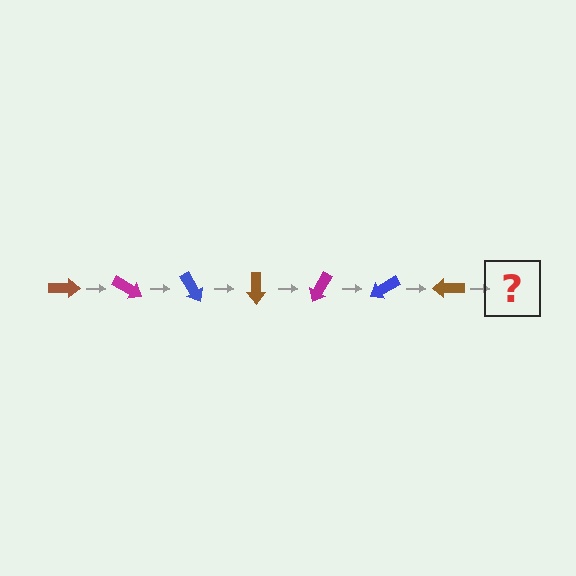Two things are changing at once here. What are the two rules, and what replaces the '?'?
The two rules are that it rotates 30 degrees each step and the color cycles through brown, magenta, and blue. The '?' should be a magenta arrow, rotated 210 degrees from the start.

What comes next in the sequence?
The next element should be a magenta arrow, rotated 210 degrees from the start.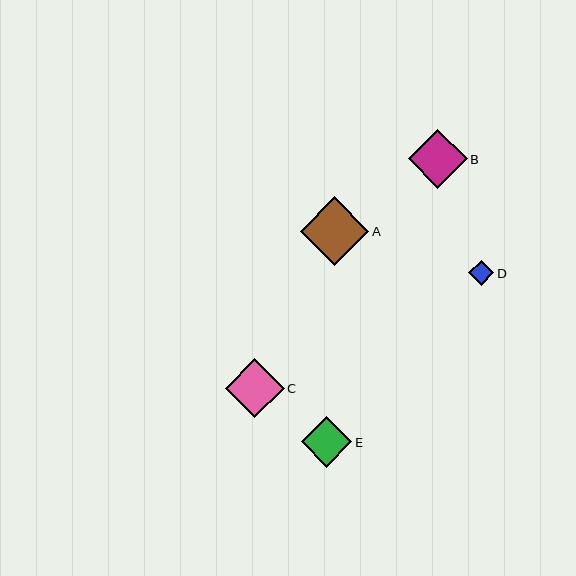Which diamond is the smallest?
Diamond D is the smallest with a size of approximately 25 pixels.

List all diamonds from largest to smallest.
From largest to smallest: A, C, B, E, D.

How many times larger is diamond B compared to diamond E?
Diamond B is approximately 1.1 times the size of diamond E.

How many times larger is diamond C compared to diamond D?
Diamond C is approximately 2.3 times the size of diamond D.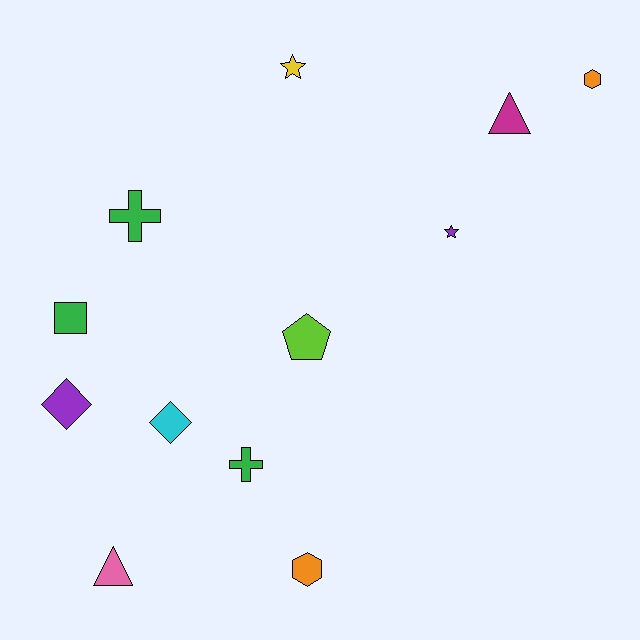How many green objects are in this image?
There are 3 green objects.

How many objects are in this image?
There are 12 objects.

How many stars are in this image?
There are 2 stars.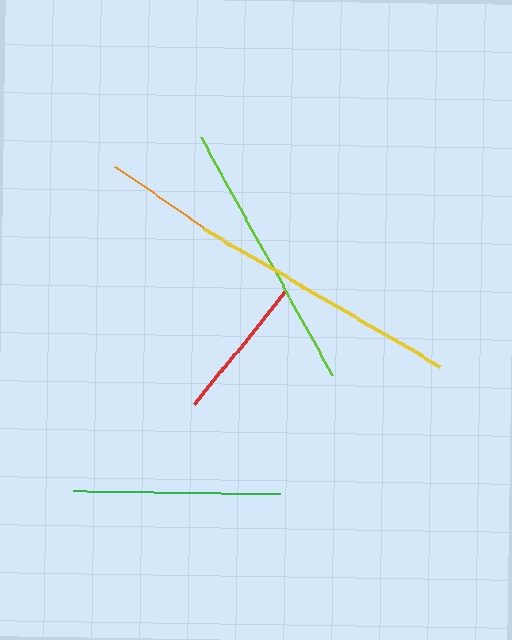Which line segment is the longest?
The yellow line is the longest at approximately 274 pixels.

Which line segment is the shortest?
The orange line is the shortest at approximately 139 pixels.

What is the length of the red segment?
The red segment is approximately 145 pixels long.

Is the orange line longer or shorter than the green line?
The green line is longer than the orange line.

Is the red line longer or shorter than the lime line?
The lime line is longer than the red line.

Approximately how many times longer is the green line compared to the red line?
The green line is approximately 1.4 times the length of the red line.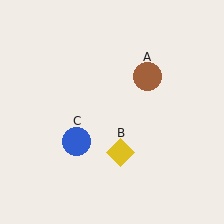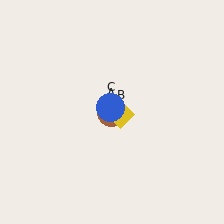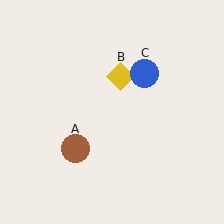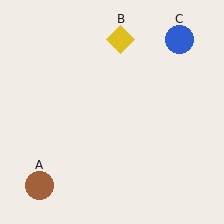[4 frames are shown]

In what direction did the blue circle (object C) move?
The blue circle (object C) moved up and to the right.